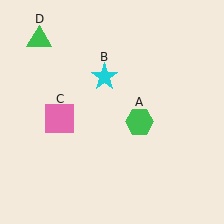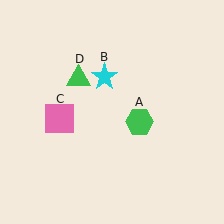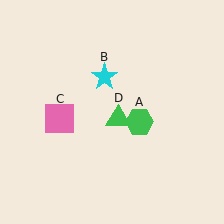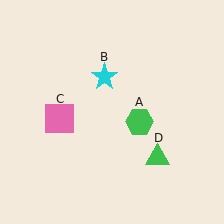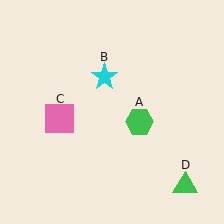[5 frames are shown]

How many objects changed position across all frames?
1 object changed position: green triangle (object D).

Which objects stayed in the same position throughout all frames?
Green hexagon (object A) and cyan star (object B) and pink square (object C) remained stationary.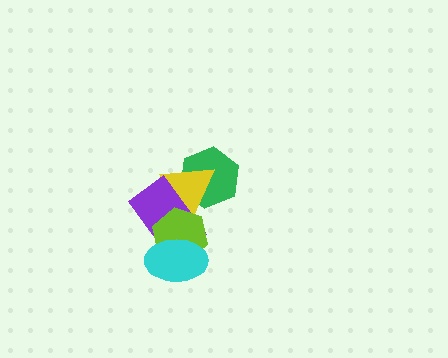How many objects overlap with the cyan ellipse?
2 objects overlap with the cyan ellipse.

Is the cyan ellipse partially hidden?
No, no other shape covers it.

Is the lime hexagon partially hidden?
Yes, it is partially covered by another shape.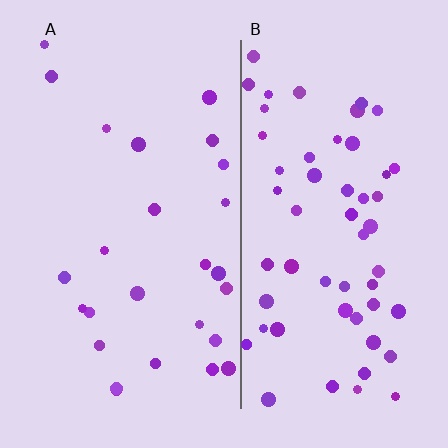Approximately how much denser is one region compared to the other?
Approximately 2.2× — region B over region A.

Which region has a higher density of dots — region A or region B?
B (the right).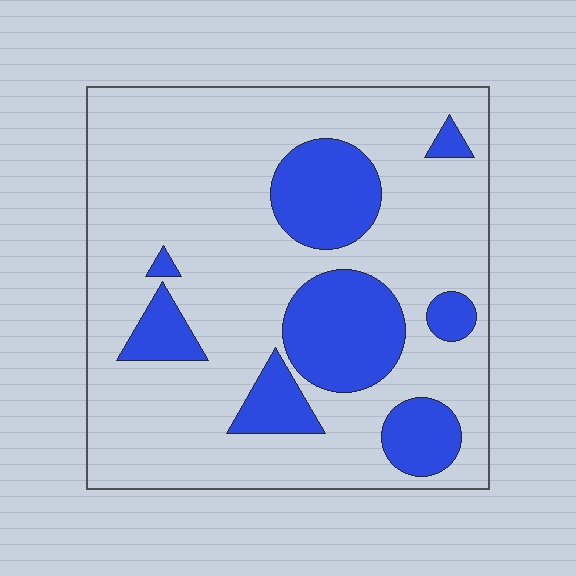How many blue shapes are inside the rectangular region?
8.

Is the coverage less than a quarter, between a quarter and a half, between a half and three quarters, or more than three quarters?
Less than a quarter.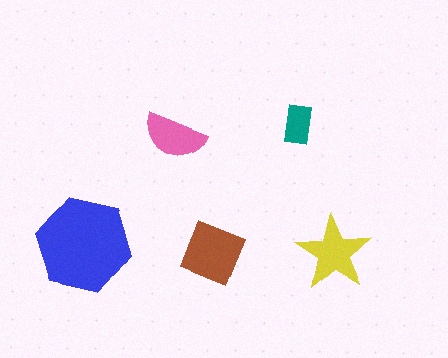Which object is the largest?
The blue hexagon.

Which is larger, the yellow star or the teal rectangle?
The yellow star.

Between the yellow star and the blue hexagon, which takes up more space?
The blue hexagon.